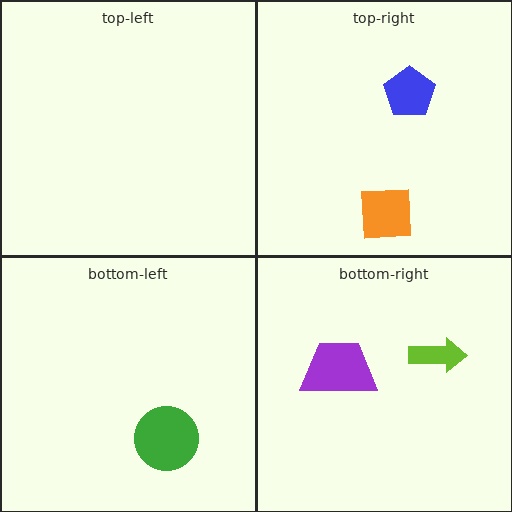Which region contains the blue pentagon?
The top-right region.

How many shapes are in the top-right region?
2.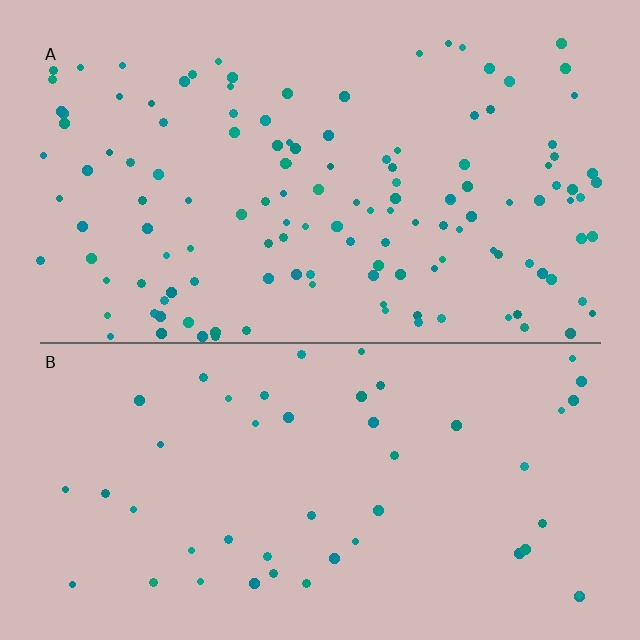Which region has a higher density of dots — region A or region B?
A (the top).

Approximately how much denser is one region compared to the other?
Approximately 2.8× — region A over region B.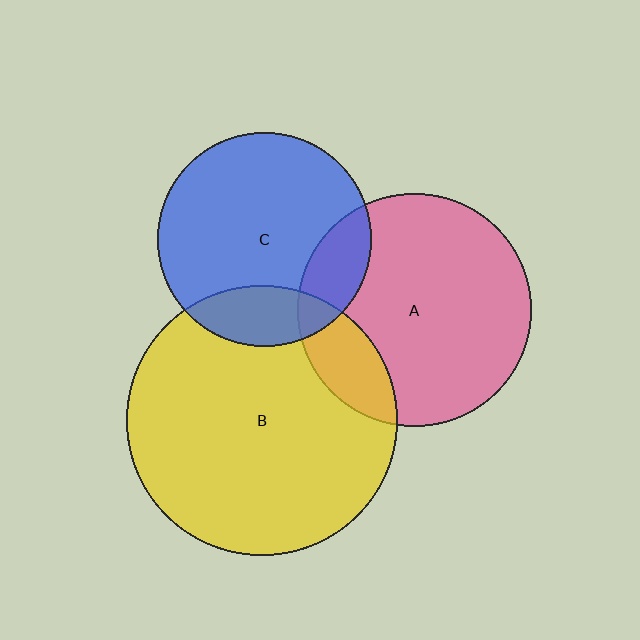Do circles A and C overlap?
Yes.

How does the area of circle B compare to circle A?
Approximately 1.3 times.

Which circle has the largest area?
Circle B (yellow).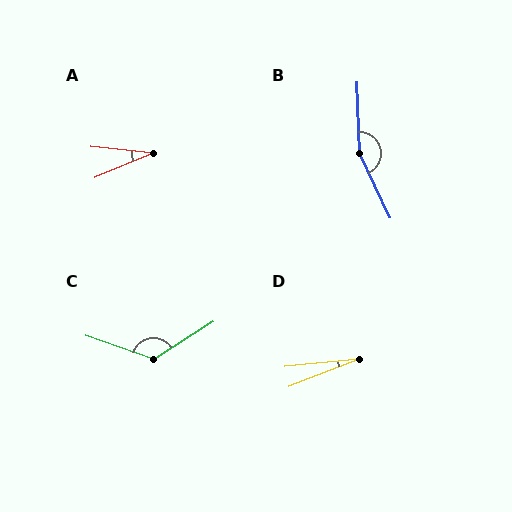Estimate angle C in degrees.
Approximately 129 degrees.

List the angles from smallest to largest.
D (16°), A (28°), C (129°), B (156°).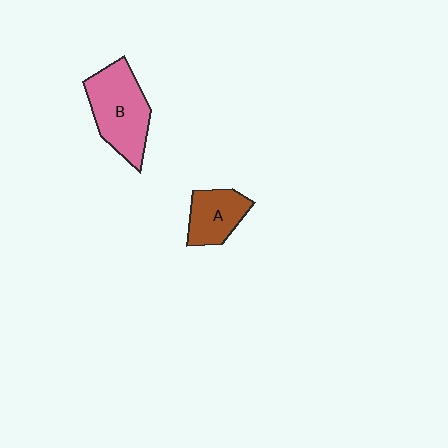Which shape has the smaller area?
Shape A (brown).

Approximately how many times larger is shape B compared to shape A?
Approximately 1.7 times.